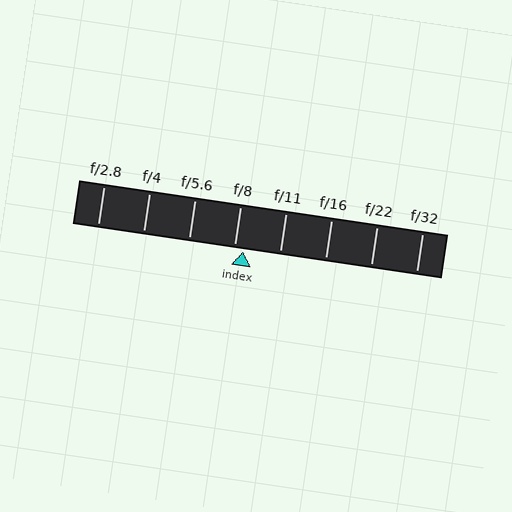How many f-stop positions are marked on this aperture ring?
There are 8 f-stop positions marked.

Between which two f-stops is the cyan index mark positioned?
The index mark is between f/8 and f/11.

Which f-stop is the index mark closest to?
The index mark is closest to f/8.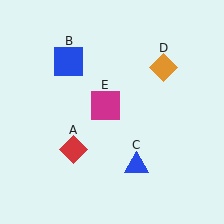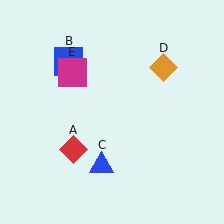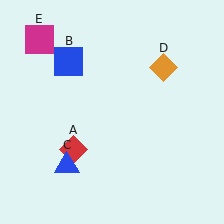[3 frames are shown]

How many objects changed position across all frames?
2 objects changed position: blue triangle (object C), magenta square (object E).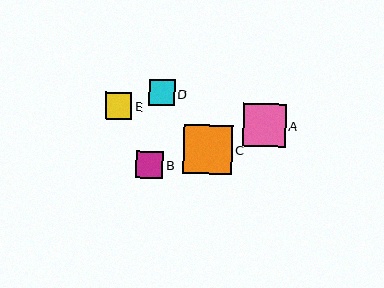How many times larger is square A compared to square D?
Square A is approximately 1.7 times the size of square D.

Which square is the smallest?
Square D is the smallest with a size of approximately 25 pixels.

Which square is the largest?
Square C is the largest with a size of approximately 49 pixels.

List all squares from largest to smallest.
From largest to smallest: C, A, B, E, D.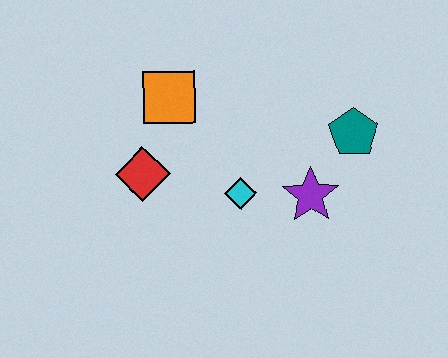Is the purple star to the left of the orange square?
No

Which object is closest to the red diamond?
The orange square is closest to the red diamond.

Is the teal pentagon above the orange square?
No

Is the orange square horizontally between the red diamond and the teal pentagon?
Yes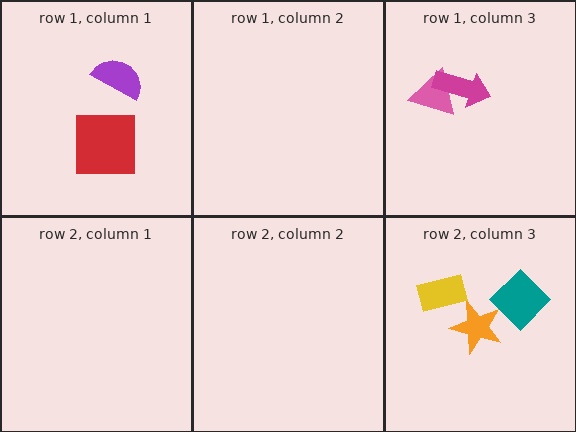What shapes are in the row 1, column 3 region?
The pink triangle, the magenta arrow.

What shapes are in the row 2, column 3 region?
The teal diamond, the orange star, the yellow rectangle.